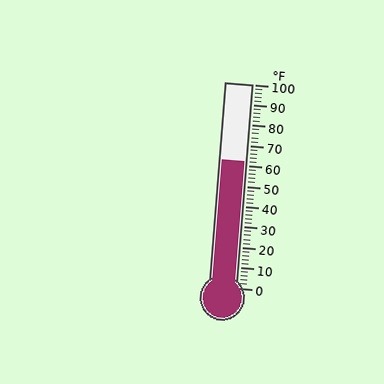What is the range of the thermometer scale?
The thermometer scale ranges from 0°F to 100°F.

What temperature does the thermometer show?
The thermometer shows approximately 62°F.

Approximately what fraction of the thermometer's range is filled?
The thermometer is filled to approximately 60% of its range.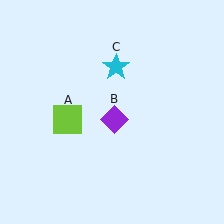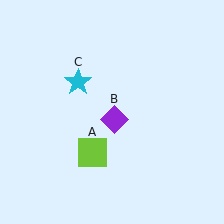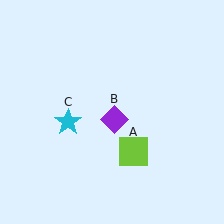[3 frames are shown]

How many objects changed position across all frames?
2 objects changed position: lime square (object A), cyan star (object C).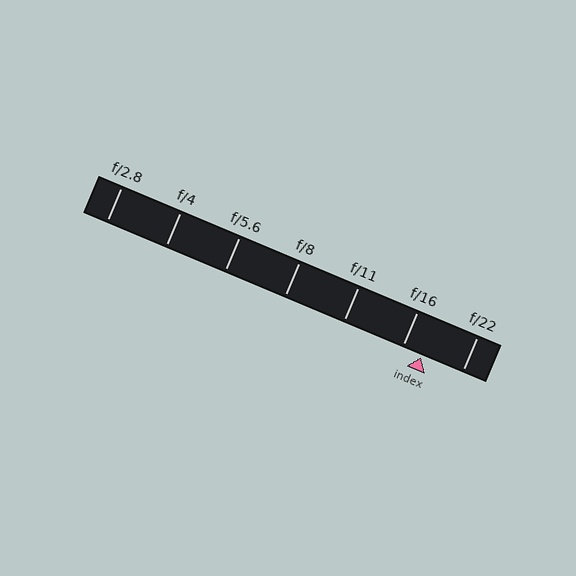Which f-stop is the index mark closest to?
The index mark is closest to f/16.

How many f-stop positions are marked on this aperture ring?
There are 7 f-stop positions marked.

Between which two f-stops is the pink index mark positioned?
The index mark is between f/16 and f/22.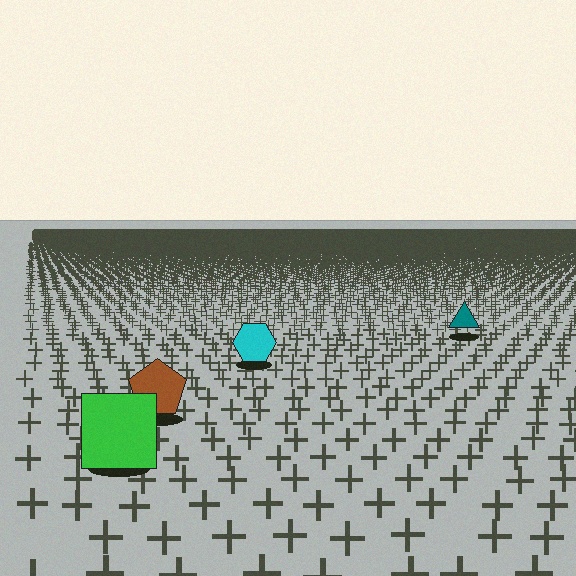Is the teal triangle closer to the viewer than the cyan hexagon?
No. The cyan hexagon is closer — you can tell from the texture gradient: the ground texture is coarser near it.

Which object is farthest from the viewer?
The teal triangle is farthest from the viewer. It appears smaller and the ground texture around it is denser.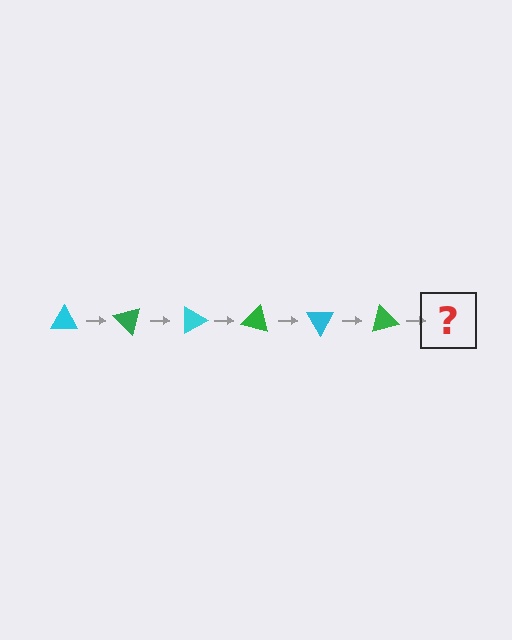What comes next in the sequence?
The next element should be a cyan triangle, rotated 270 degrees from the start.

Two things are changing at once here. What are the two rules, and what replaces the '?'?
The two rules are that it rotates 45 degrees each step and the color cycles through cyan and green. The '?' should be a cyan triangle, rotated 270 degrees from the start.